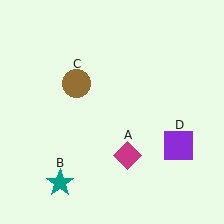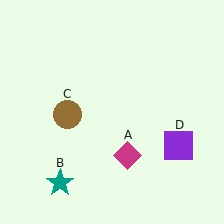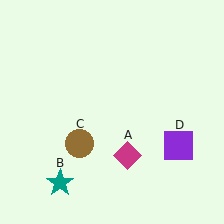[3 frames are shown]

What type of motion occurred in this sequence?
The brown circle (object C) rotated counterclockwise around the center of the scene.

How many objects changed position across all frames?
1 object changed position: brown circle (object C).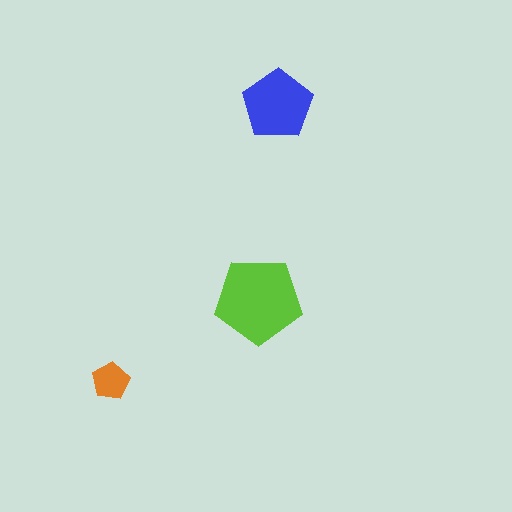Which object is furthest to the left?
The orange pentagon is leftmost.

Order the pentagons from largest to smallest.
the lime one, the blue one, the orange one.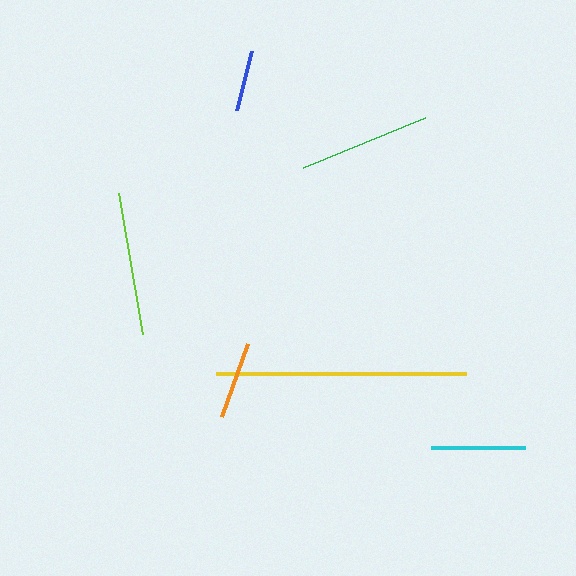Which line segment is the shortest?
The blue line is the shortest at approximately 61 pixels.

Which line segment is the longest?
The yellow line is the longest at approximately 250 pixels.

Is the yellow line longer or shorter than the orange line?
The yellow line is longer than the orange line.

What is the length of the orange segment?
The orange segment is approximately 77 pixels long.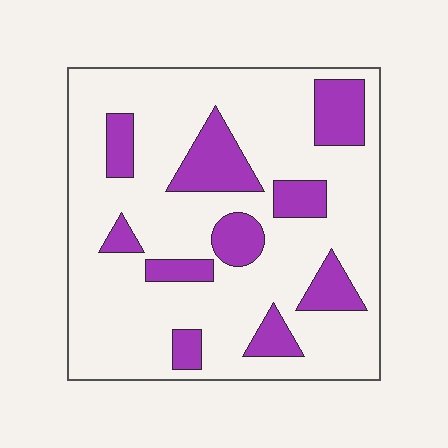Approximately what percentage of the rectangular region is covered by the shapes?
Approximately 20%.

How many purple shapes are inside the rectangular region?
10.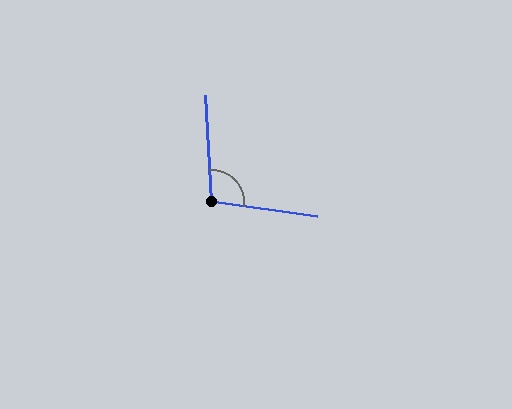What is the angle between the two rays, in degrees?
Approximately 101 degrees.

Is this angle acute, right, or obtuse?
It is obtuse.